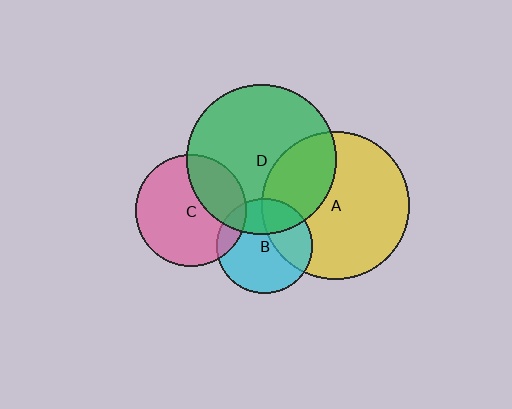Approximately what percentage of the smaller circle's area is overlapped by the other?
Approximately 30%.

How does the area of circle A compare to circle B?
Approximately 2.4 times.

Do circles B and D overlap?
Yes.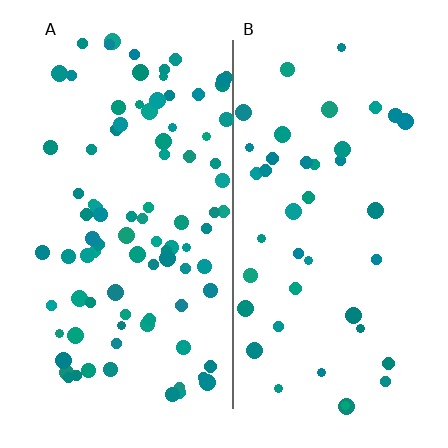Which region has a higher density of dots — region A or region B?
A (the left).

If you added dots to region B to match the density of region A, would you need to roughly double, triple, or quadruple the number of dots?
Approximately double.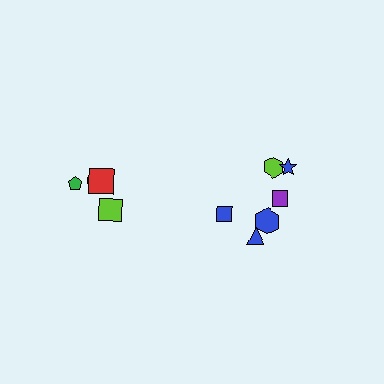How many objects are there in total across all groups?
There are 10 objects.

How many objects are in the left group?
There are 4 objects.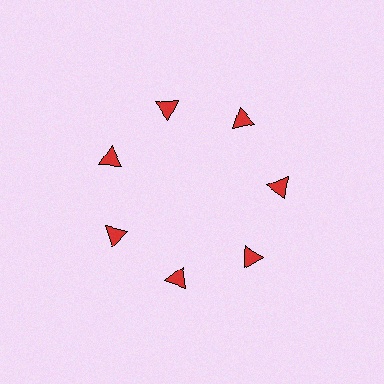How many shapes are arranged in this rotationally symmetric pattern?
There are 7 shapes, arranged in 7 groups of 1.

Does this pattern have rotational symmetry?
Yes, this pattern has 7-fold rotational symmetry. It looks the same after rotating 51 degrees around the center.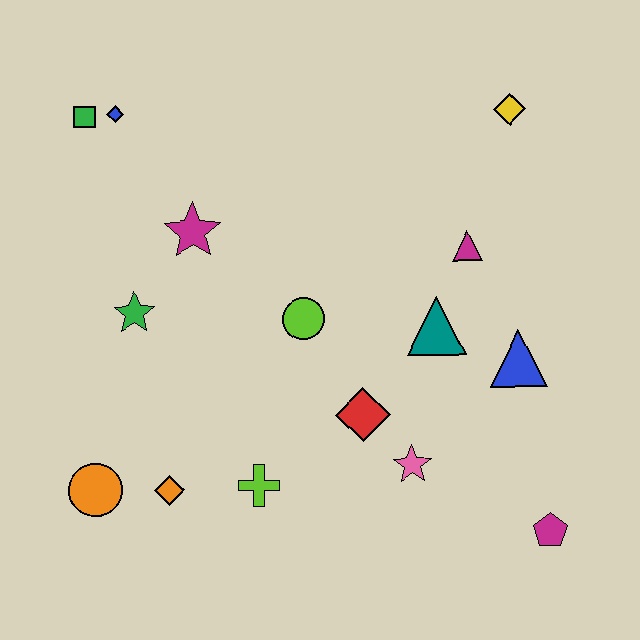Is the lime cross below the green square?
Yes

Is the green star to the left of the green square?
No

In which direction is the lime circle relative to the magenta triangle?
The lime circle is to the left of the magenta triangle.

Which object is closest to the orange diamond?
The orange circle is closest to the orange diamond.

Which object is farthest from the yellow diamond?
The orange circle is farthest from the yellow diamond.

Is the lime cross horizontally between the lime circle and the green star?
Yes